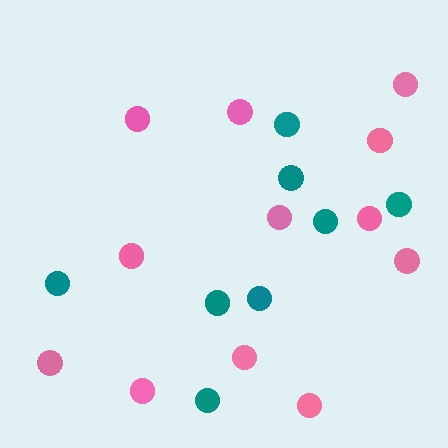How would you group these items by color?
There are 2 groups: one group of teal circles (8) and one group of pink circles (12).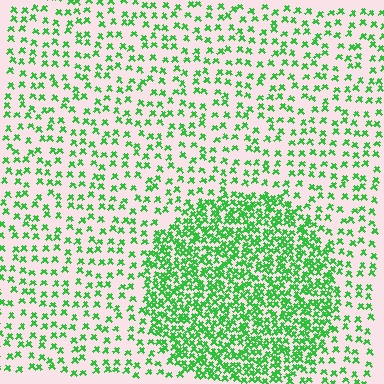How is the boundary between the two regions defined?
The boundary is defined by a change in element density (approximately 2.6x ratio). All elements are the same color, size, and shape.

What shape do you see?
I see a circle.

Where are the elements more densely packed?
The elements are more densely packed inside the circle boundary.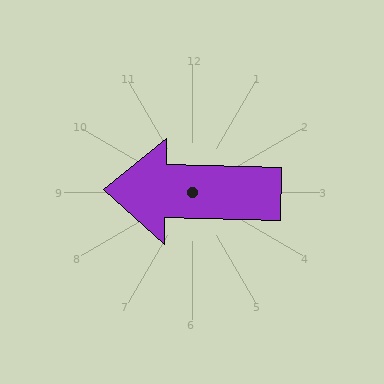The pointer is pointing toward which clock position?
Roughly 9 o'clock.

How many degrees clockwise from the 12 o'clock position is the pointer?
Approximately 271 degrees.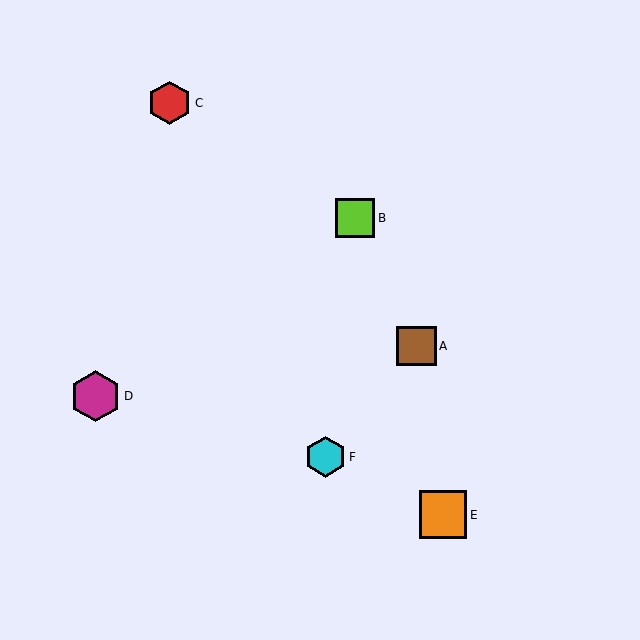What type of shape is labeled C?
Shape C is a red hexagon.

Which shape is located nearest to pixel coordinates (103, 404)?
The magenta hexagon (labeled D) at (96, 396) is nearest to that location.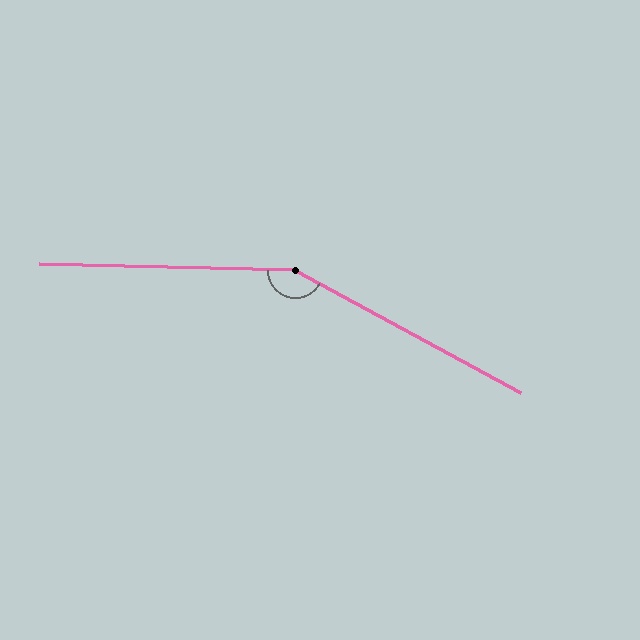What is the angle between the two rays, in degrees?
Approximately 153 degrees.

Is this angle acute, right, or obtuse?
It is obtuse.